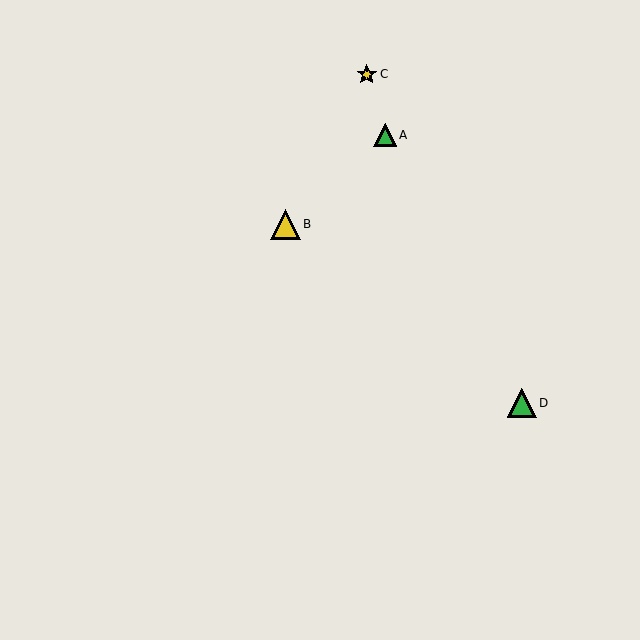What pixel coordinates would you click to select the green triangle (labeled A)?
Click at (385, 135) to select the green triangle A.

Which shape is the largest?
The yellow triangle (labeled B) is the largest.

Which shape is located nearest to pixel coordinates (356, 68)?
The yellow star (labeled C) at (367, 75) is nearest to that location.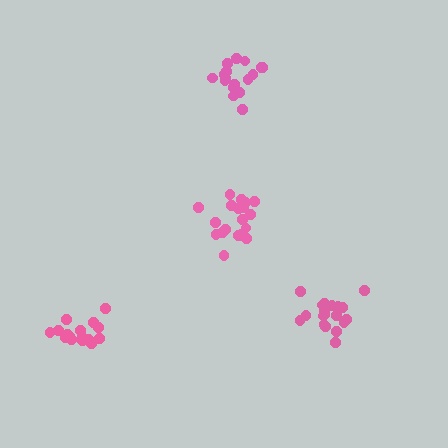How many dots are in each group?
Group 1: 17 dots, Group 2: 17 dots, Group 3: 20 dots, Group 4: 19 dots (73 total).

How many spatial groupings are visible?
There are 4 spatial groupings.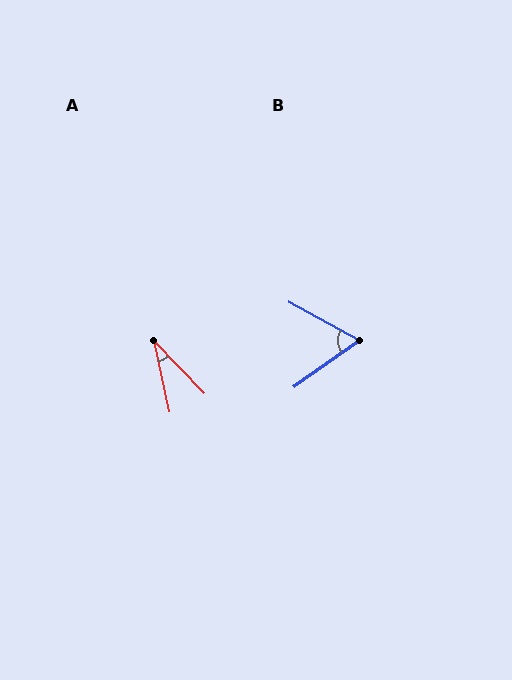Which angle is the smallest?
A, at approximately 32 degrees.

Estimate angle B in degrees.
Approximately 64 degrees.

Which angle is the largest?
B, at approximately 64 degrees.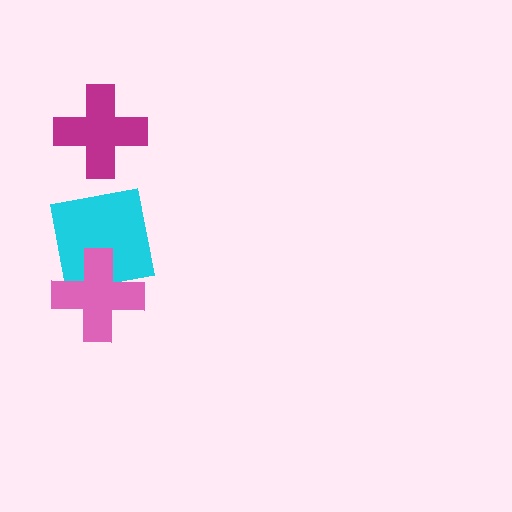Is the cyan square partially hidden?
Yes, it is partially covered by another shape.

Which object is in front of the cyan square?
The pink cross is in front of the cyan square.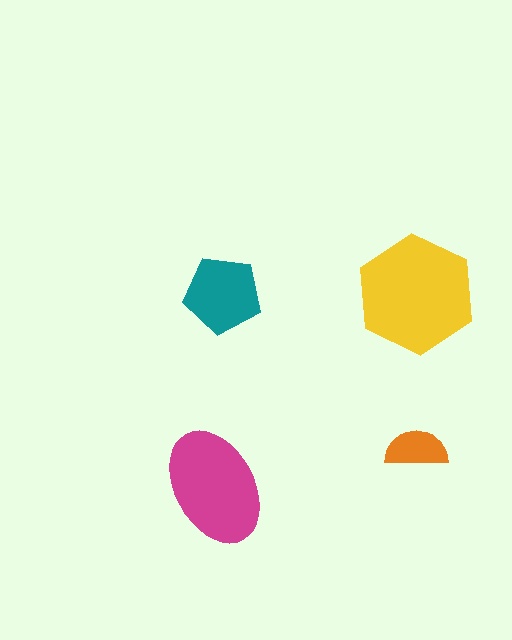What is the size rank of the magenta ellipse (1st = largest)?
2nd.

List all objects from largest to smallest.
The yellow hexagon, the magenta ellipse, the teal pentagon, the orange semicircle.